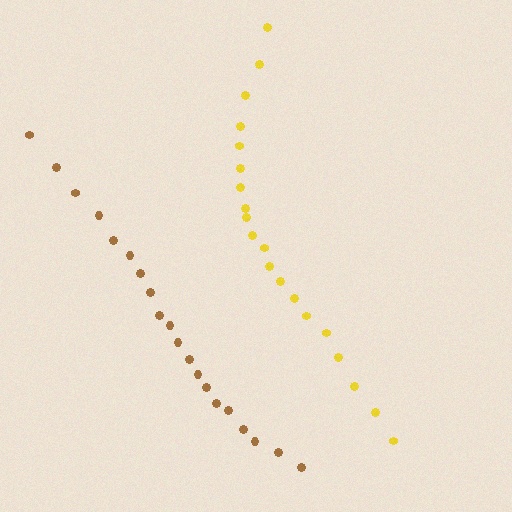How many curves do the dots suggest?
There are 2 distinct paths.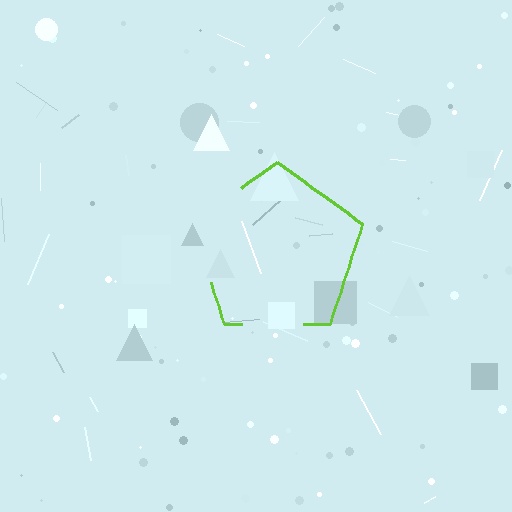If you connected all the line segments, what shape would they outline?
They would outline a pentagon.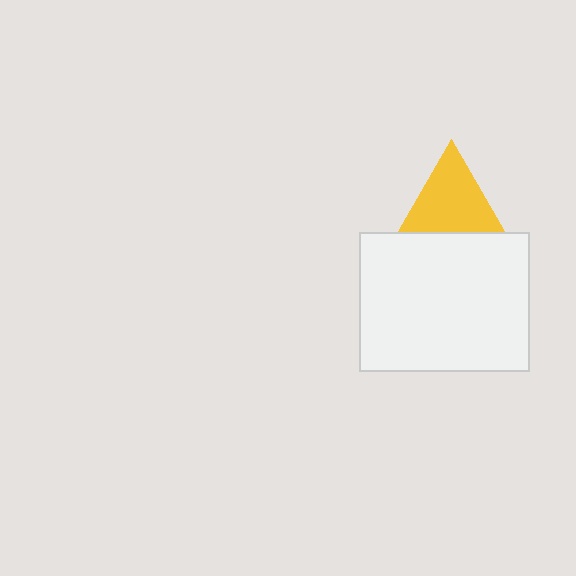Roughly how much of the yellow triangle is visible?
Most of it is visible (roughly 68%).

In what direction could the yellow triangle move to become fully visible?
The yellow triangle could move up. That would shift it out from behind the white rectangle entirely.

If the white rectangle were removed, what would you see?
You would see the complete yellow triangle.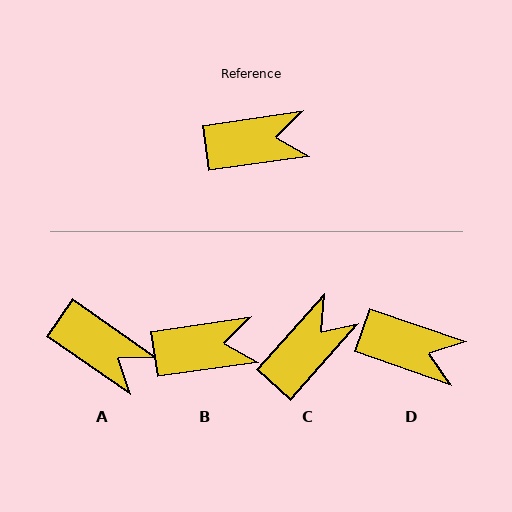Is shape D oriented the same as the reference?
No, it is off by about 27 degrees.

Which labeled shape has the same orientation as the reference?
B.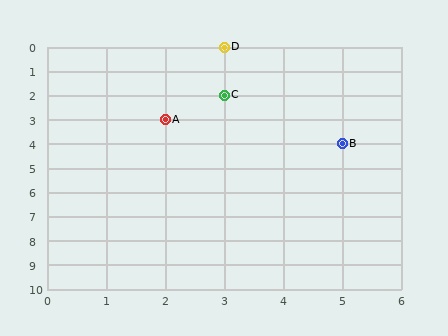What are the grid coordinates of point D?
Point D is at grid coordinates (3, 0).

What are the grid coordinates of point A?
Point A is at grid coordinates (2, 3).